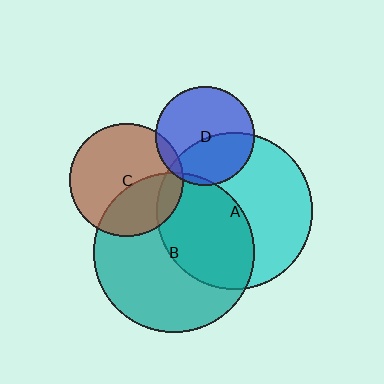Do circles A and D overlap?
Yes.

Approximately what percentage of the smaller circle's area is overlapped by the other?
Approximately 40%.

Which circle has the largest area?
Circle B (teal).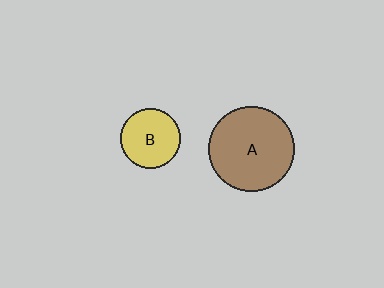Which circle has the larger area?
Circle A (brown).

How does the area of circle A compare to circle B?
Approximately 2.1 times.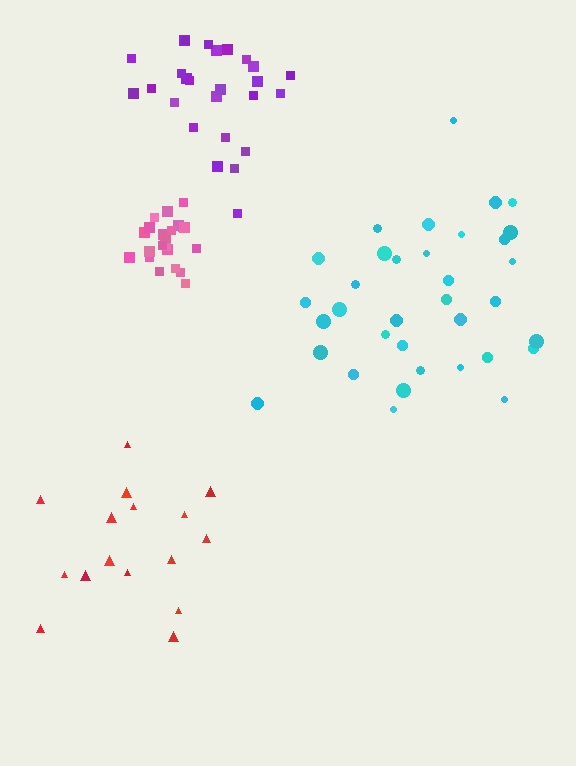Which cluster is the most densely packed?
Pink.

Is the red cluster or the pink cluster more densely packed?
Pink.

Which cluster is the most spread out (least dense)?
Red.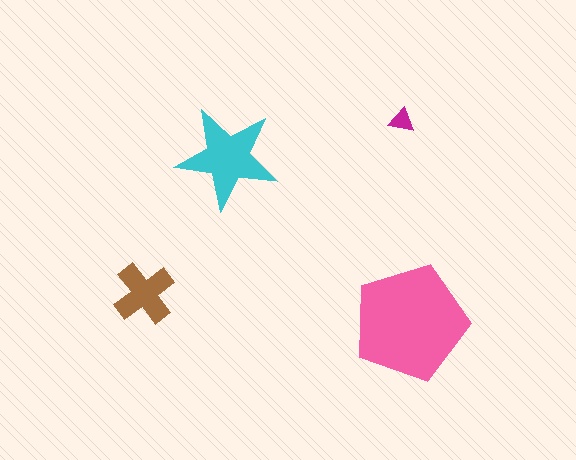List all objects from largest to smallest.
The pink pentagon, the cyan star, the brown cross, the magenta triangle.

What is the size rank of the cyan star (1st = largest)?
2nd.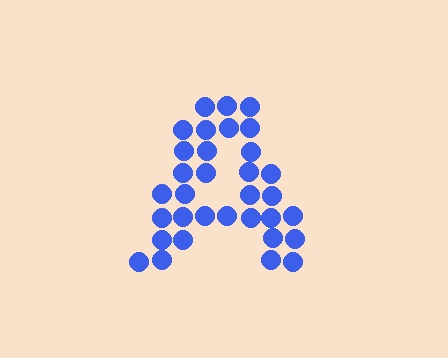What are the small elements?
The small elements are circles.